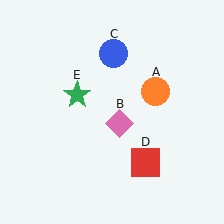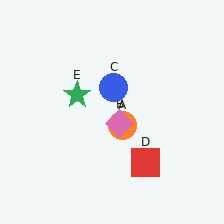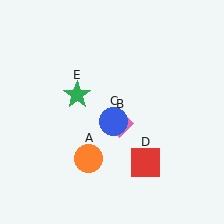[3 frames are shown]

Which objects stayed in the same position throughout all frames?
Pink diamond (object B) and red square (object D) and green star (object E) remained stationary.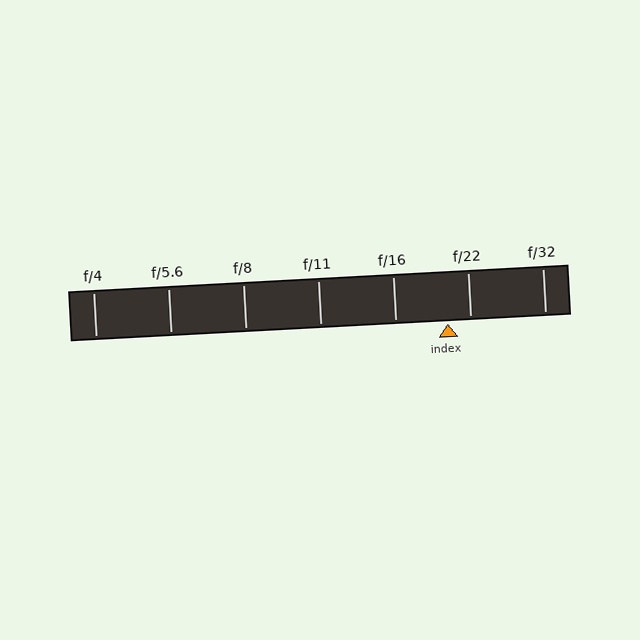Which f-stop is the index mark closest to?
The index mark is closest to f/22.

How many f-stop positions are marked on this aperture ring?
There are 7 f-stop positions marked.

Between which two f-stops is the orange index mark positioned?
The index mark is between f/16 and f/22.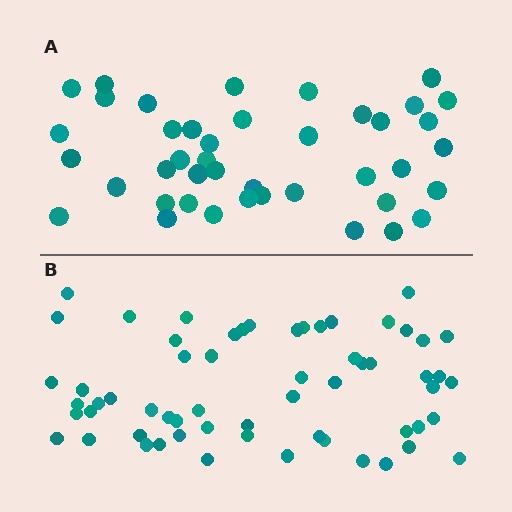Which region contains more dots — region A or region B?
Region B (the bottom region) has more dots.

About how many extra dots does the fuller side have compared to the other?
Region B has approximately 20 more dots than region A.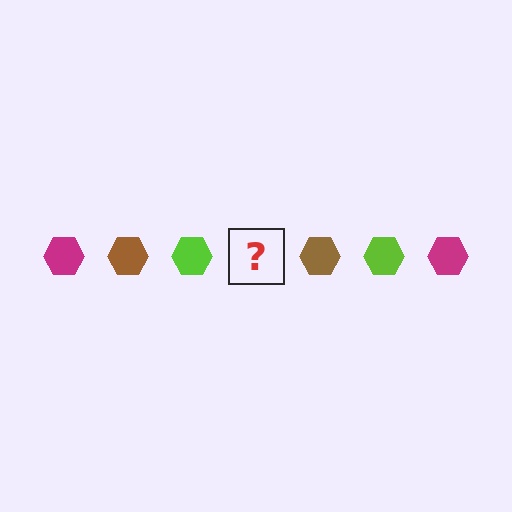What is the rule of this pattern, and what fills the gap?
The rule is that the pattern cycles through magenta, brown, lime hexagons. The gap should be filled with a magenta hexagon.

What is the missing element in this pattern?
The missing element is a magenta hexagon.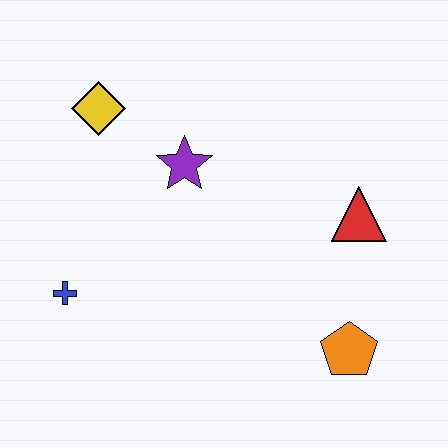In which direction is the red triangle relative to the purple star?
The red triangle is to the right of the purple star.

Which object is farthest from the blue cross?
The red triangle is farthest from the blue cross.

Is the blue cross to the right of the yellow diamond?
No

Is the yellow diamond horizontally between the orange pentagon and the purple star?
No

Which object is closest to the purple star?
The yellow diamond is closest to the purple star.